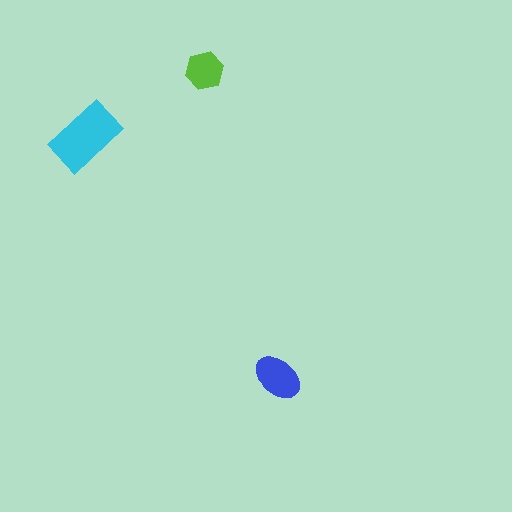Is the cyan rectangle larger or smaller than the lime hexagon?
Larger.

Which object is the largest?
The cyan rectangle.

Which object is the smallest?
The lime hexagon.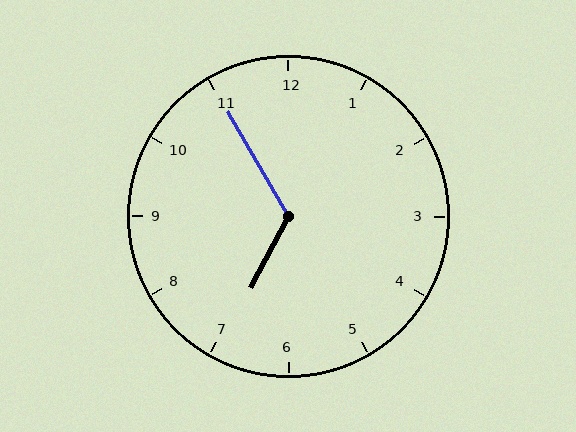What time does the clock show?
6:55.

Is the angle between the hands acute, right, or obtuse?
It is obtuse.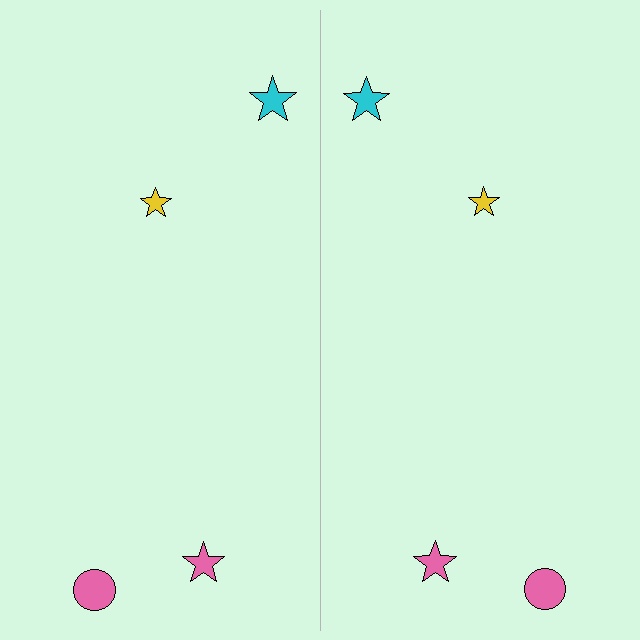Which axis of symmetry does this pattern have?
The pattern has a vertical axis of symmetry running through the center of the image.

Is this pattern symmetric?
Yes, this pattern has bilateral (reflection) symmetry.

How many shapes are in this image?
There are 8 shapes in this image.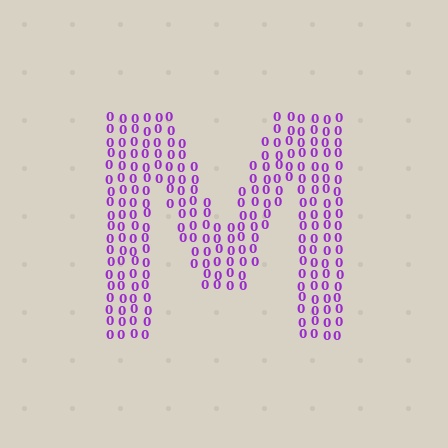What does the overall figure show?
The overall figure shows the letter M.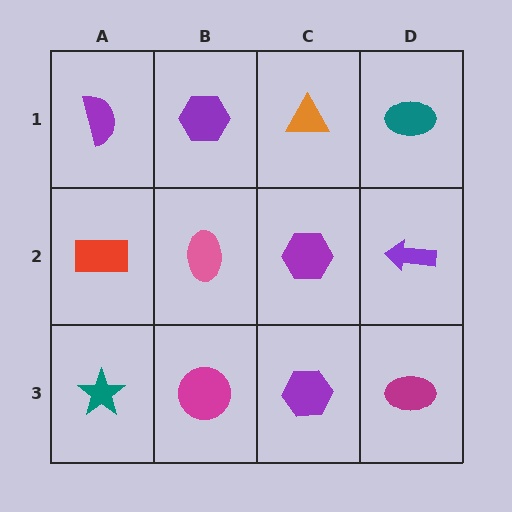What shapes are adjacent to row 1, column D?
A purple arrow (row 2, column D), an orange triangle (row 1, column C).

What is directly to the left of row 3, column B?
A teal star.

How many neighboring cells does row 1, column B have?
3.